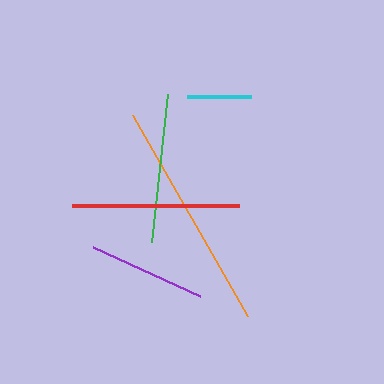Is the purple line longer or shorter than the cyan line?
The purple line is longer than the cyan line.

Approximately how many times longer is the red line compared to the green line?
The red line is approximately 1.1 times the length of the green line.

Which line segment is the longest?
The orange line is the longest at approximately 232 pixels.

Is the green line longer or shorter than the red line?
The red line is longer than the green line.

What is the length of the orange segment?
The orange segment is approximately 232 pixels long.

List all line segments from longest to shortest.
From longest to shortest: orange, red, green, purple, cyan.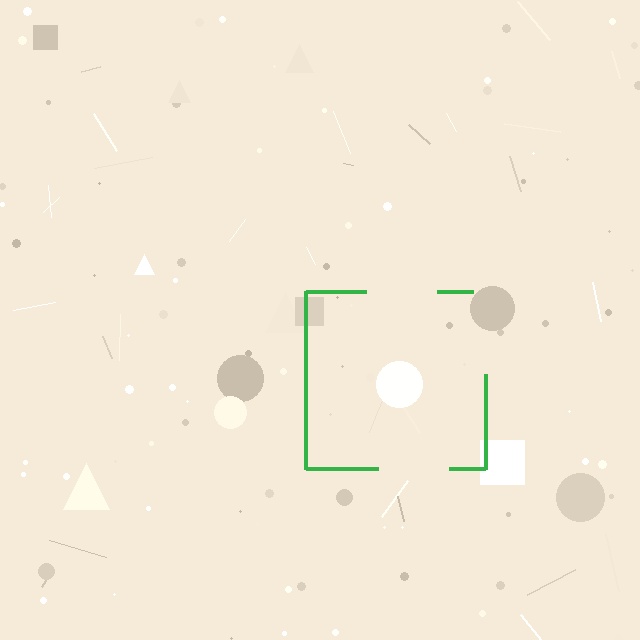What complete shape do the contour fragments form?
The contour fragments form a square.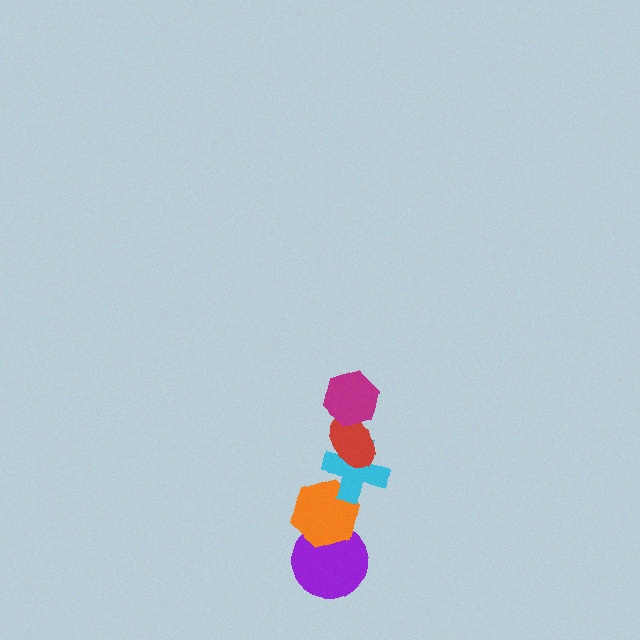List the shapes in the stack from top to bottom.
From top to bottom: the magenta hexagon, the red ellipse, the cyan cross, the orange hexagon, the purple circle.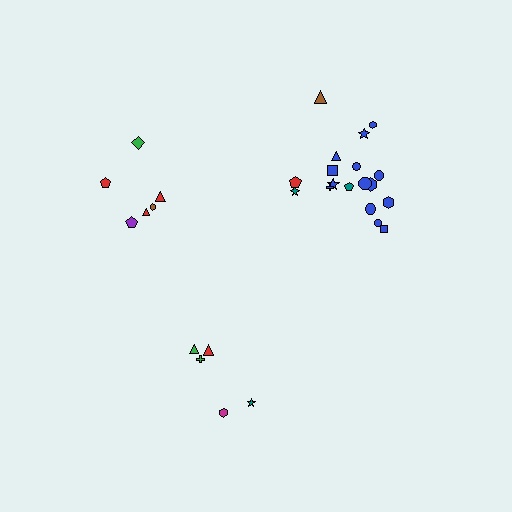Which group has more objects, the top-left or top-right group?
The top-right group.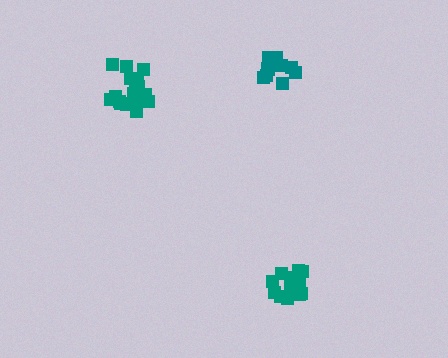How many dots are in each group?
Group 1: 17 dots, Group 2: 16 dots, Group 3: 13 dots (46 total).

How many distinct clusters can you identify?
There are 3 distinct clusters.